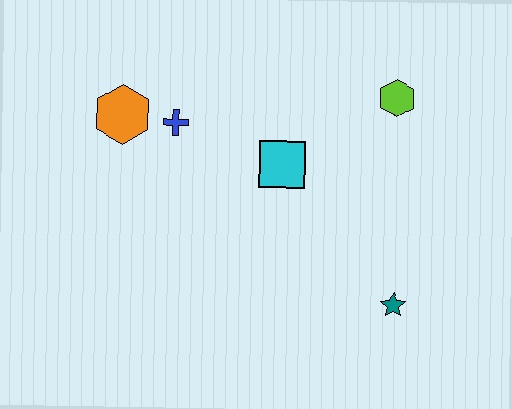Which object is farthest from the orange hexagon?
The teal star is farthest from the orange hexagon.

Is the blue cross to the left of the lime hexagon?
Yes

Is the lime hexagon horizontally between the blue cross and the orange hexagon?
No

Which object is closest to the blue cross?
The orange hexagon is closest to the blue cross.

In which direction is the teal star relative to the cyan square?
The teal star is below the cyan square.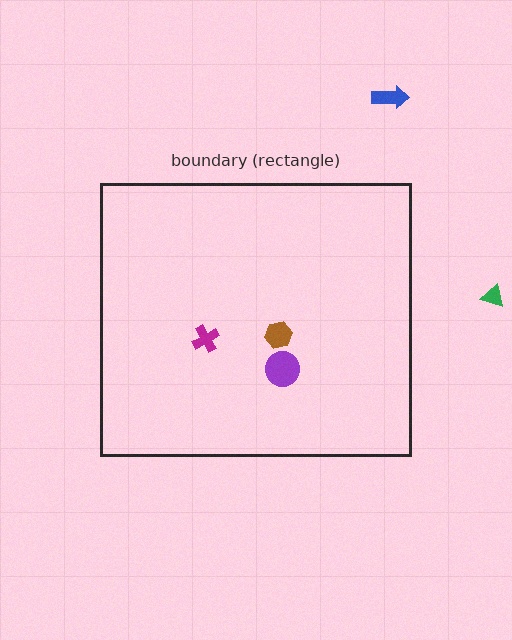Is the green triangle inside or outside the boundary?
Outside.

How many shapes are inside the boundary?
3 inside, 2 outside.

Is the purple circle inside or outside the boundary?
Inside.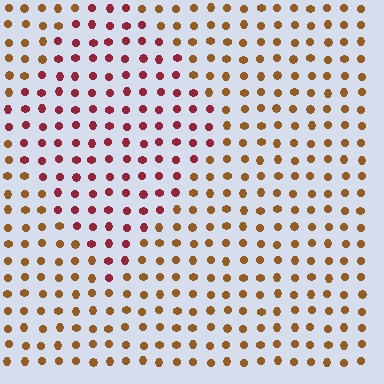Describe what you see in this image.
The image is filled with small brown elements in a uniform arrangement. A diamond-shaped region is visible where the elements are tinted to a slightly different hue, forming a subtle color boundary.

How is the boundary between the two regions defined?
The boundary is defined purely by a slight shift in hue (about 43 degrees). Spacing, size, and orientation are identical on both sides.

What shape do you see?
I see a diamond.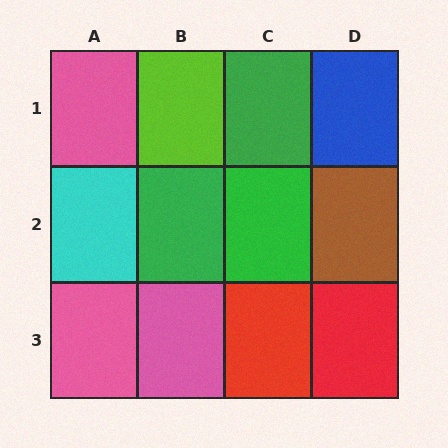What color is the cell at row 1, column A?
Pink.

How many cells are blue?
1 cell is blue.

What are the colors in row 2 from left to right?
Cyan, green, green, brown.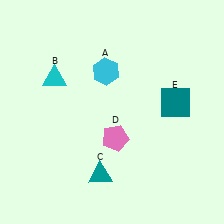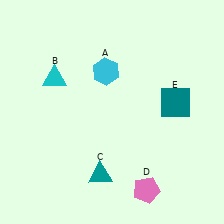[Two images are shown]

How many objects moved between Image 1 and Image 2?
1 object moved between the two images.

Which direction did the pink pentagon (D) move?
The pink pentagon (D) moved down.